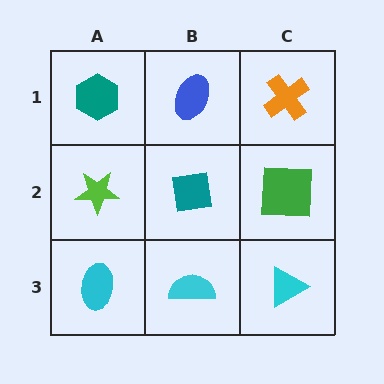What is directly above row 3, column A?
A lime star.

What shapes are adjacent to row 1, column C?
A green square (row 2, column C), a blue ellipse (row 1, column B).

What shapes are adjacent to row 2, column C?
An orange cross (row 1, column C), a cyan triangle (row 3, column C), a teal square (row 2, column B).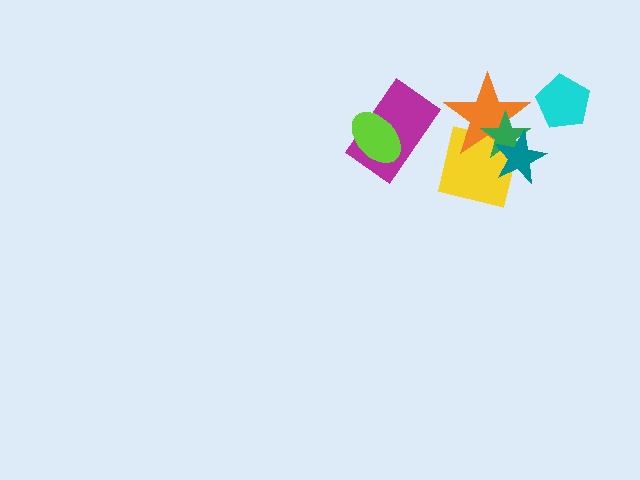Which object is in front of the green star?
The teal star is in front of the green star.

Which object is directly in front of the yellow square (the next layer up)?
The orange star is directly in front of the yellow square.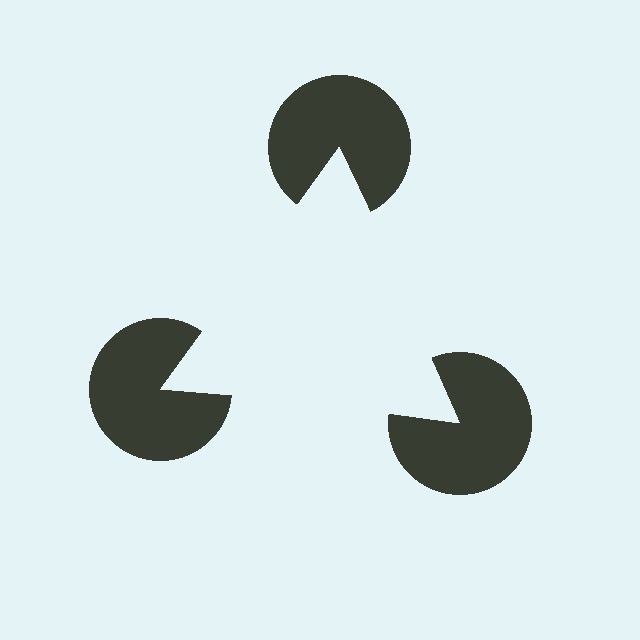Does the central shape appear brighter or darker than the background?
It typically appears slightly brighter than the background, even though no actual brightness change is drawn.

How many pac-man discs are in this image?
There are 3 — one at each vertex of the illusory triangle.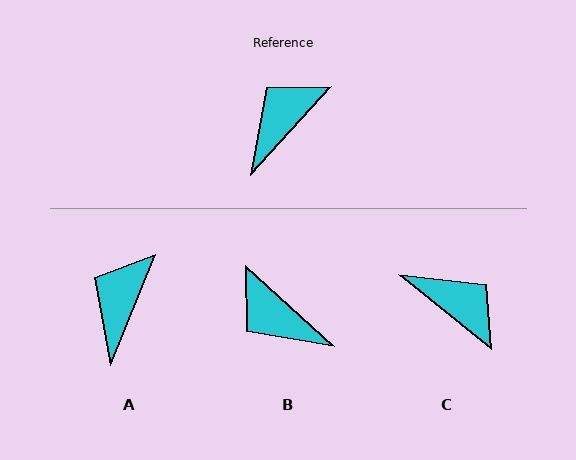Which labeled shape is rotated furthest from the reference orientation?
B, about 90 degrees away.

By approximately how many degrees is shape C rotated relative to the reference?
Approximately 86 degrees clockwise.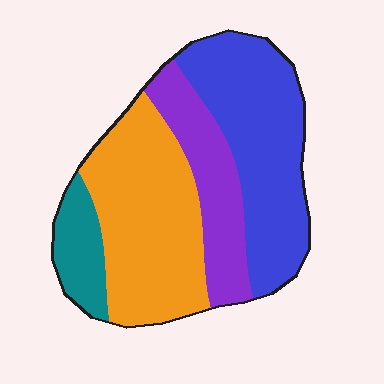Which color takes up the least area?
Teal, at roughly 10%.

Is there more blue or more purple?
Blue.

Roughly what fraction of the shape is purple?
Purple covers around 20% of the shape.